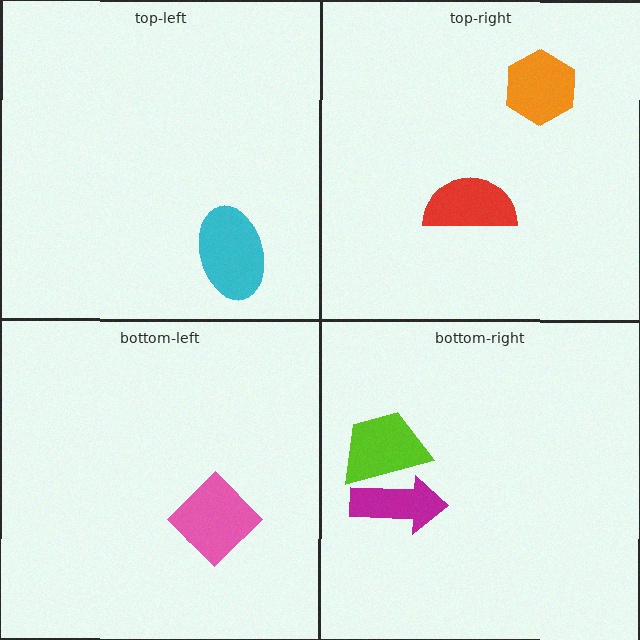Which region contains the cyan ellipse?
The top-left region.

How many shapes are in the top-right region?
2.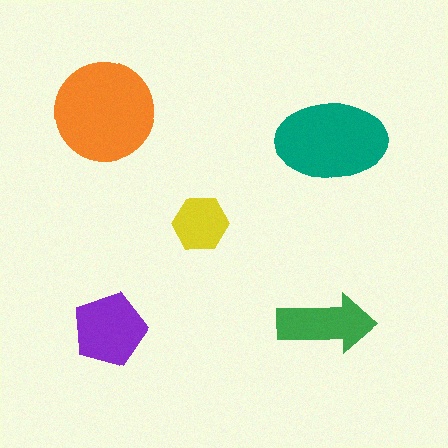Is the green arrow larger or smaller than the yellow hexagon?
Larger.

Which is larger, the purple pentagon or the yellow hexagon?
The purple pentagon.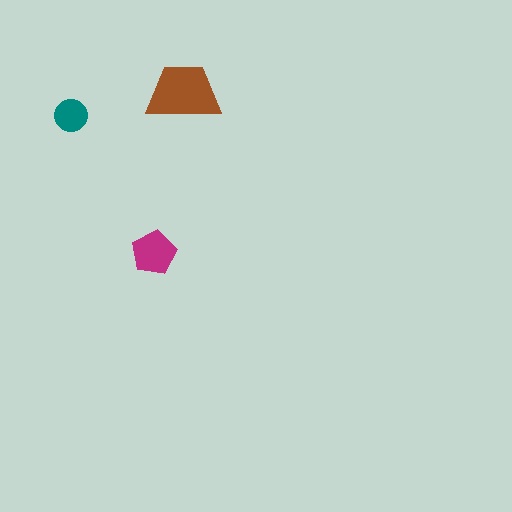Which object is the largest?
The brown trapezoid.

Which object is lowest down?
The magenta pentagon is bottommost.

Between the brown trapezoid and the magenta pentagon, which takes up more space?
The brown trapezoid.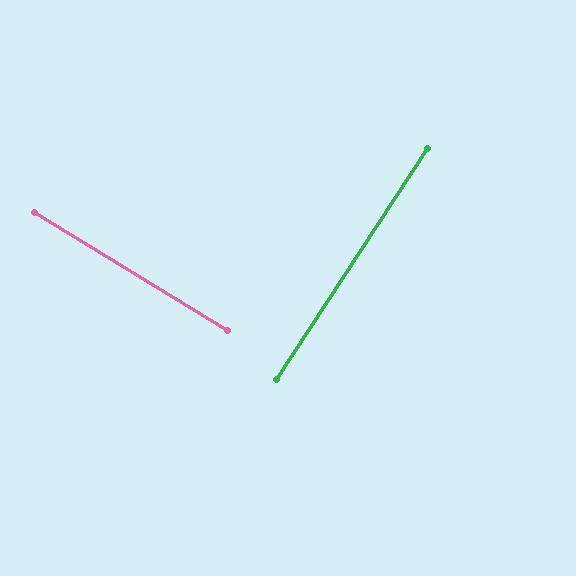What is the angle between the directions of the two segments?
Approximately 88 degrees.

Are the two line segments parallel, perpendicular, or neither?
Perpendicular — they meet at approximately 88°.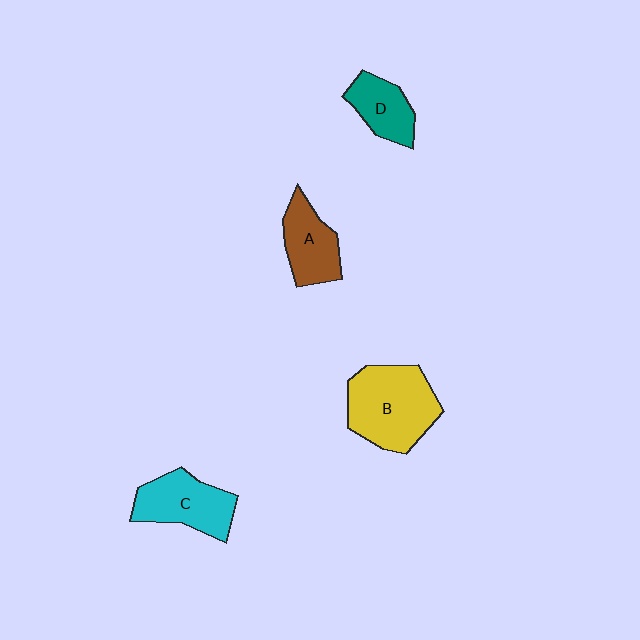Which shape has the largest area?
Shape B (yellow).